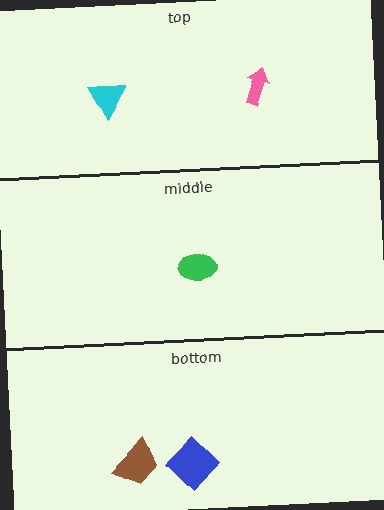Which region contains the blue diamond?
The bottom region.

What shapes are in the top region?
The pink arrow, the cyan triangle.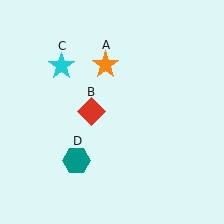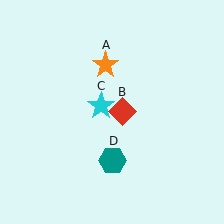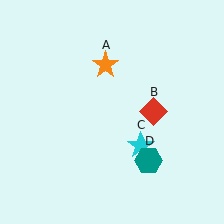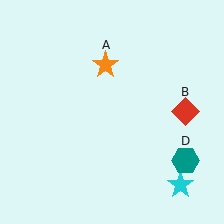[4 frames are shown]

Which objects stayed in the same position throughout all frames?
Orange star (object A) remained stationary.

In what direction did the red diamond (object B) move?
The red diamond (object B) moved right.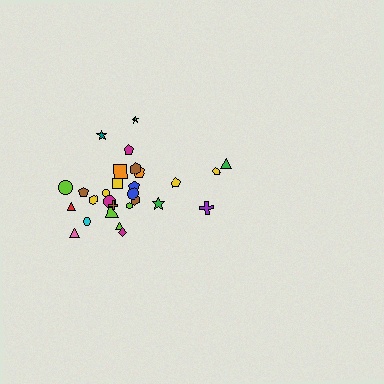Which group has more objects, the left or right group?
The left group.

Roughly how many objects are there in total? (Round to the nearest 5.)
Roughly 30 objects in total.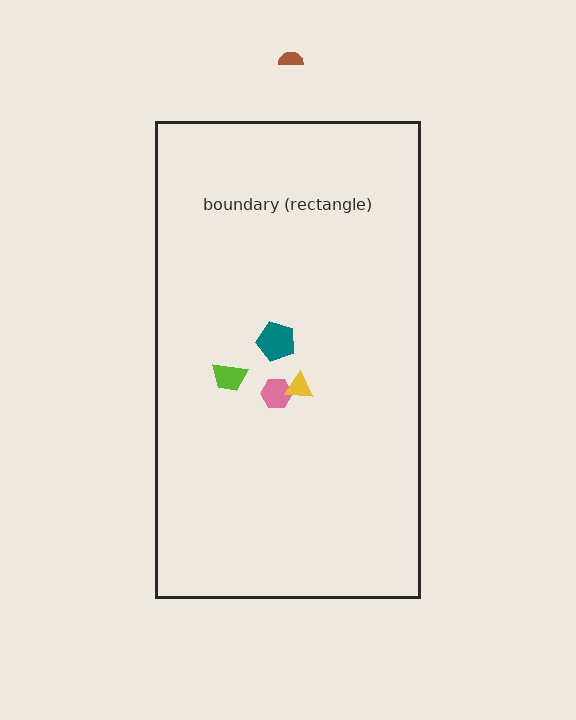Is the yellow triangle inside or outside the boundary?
Inside.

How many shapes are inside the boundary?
4 inside, 1 outside.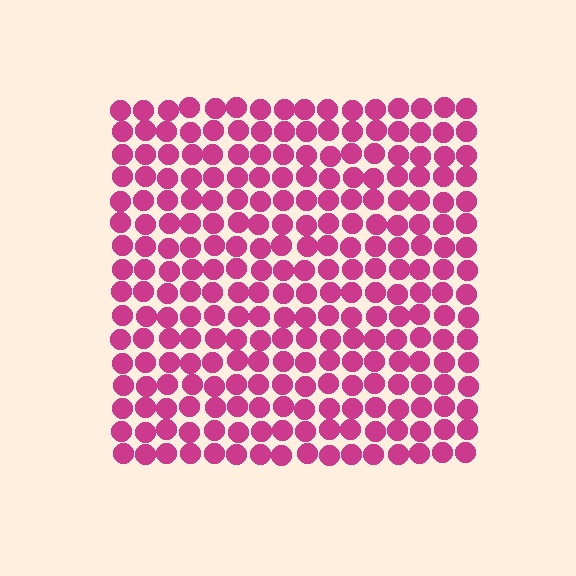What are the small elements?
The small elements are circles.